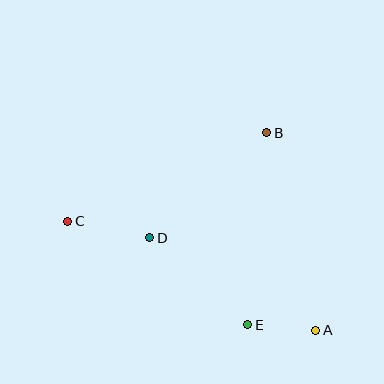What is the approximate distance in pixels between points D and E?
The distance between D and E is approximately 131 pixels.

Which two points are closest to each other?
Points A and E are closest to each other.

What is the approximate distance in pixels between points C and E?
The distance between C and E is approximately 208 pixels.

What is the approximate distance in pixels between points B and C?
The distance between B and C is approximately 218 pixels.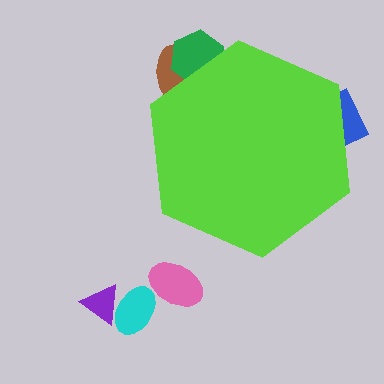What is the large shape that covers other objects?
A lime hexagon.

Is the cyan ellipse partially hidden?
No, the cyan ellipse is fully visible.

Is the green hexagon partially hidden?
Yes, the green hexagon is partially hidden behind the lime hexagon.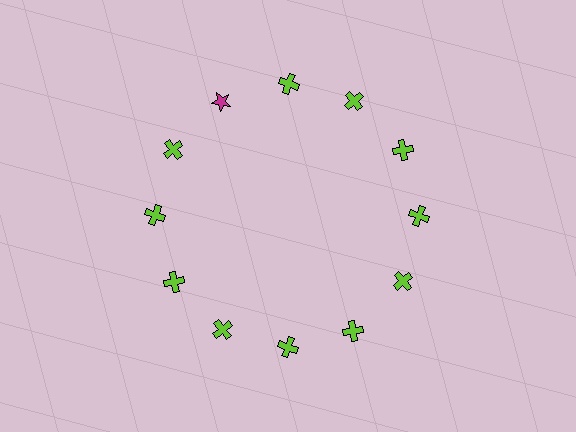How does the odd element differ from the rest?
It differs in both color (magenta instead of lime) and shape (star instead of cross).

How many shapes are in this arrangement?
There are 12 shapes arranged in a ring pattern.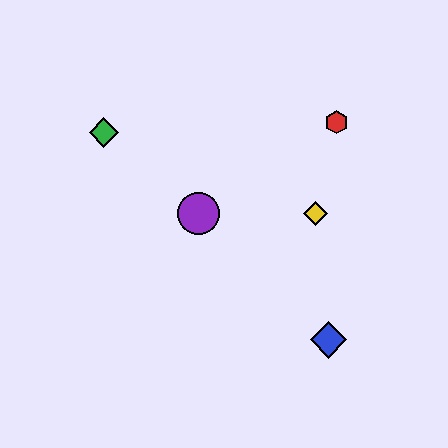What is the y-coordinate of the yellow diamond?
The yellow diamond is at y≈213.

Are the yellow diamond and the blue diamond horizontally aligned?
No, the yellow diamond is at y≈213 and the blue diamond is at y≈340.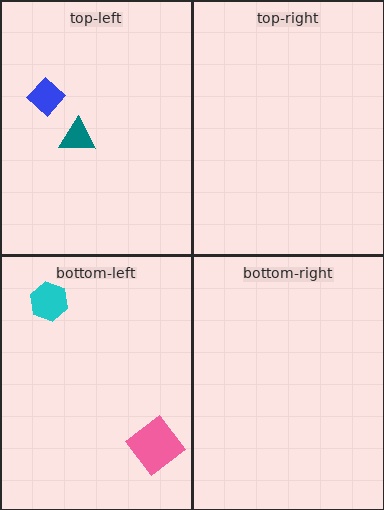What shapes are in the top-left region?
The teal triangle, the blue diamond.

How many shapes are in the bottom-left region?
2.